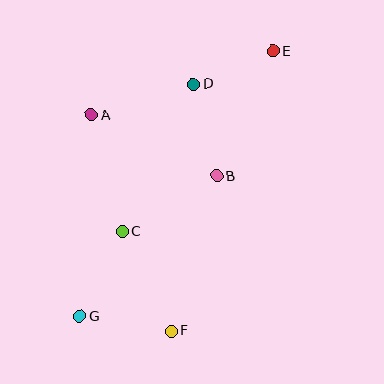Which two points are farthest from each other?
Points E and G are farthest from each other.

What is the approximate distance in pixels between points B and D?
The distance between B and D is approximately 95 pixels.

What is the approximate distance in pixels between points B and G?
The distance between B and G is approximately 196 pixels.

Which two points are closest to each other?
Points D and E are closest to each other.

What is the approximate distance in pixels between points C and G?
The distance between C and G is approximately 95 pixels.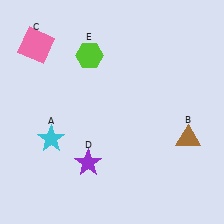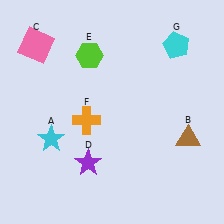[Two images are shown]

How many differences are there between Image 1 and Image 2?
There are 2 differences between the two images.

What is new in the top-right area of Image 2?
A cyan pentagon (G) was added in the top-right area of Image 2.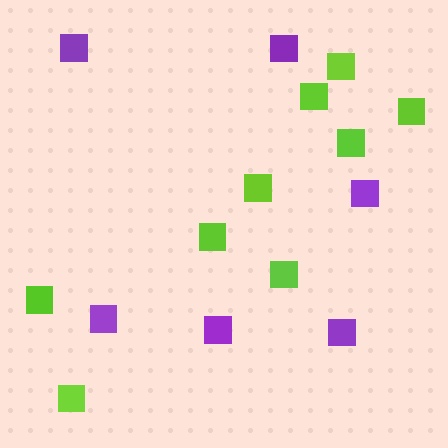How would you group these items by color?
There are 2 groups: one group of purple squares (6) and one group of lime squares (9).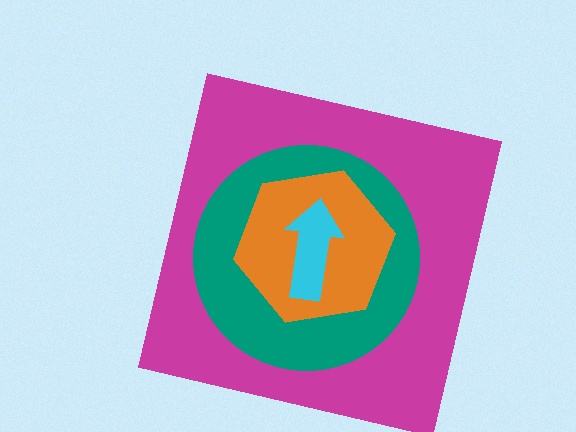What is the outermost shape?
The magenta square.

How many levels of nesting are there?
4.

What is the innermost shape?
The cyan arrow.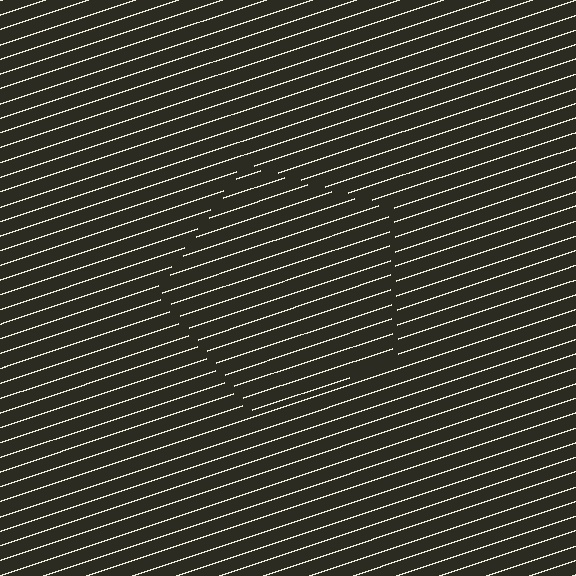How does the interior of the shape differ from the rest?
The interior of the shape contains the same grating, shifted by half a period — the contour is defined by the phase discontinuity where line-ends from the inner and outer gratings abut.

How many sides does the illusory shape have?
5 sides — the line-ends trace a pentagon.